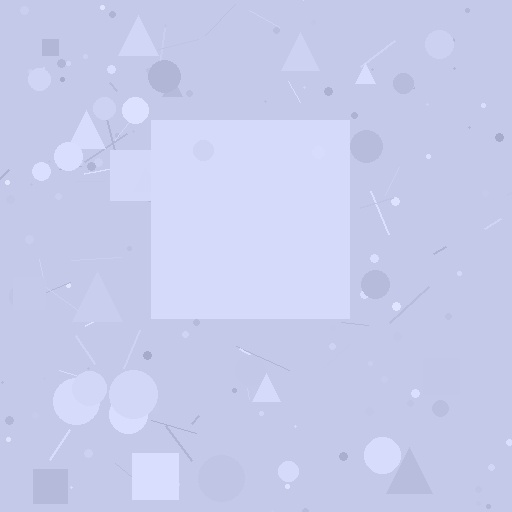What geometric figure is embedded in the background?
A square is embedded in the background.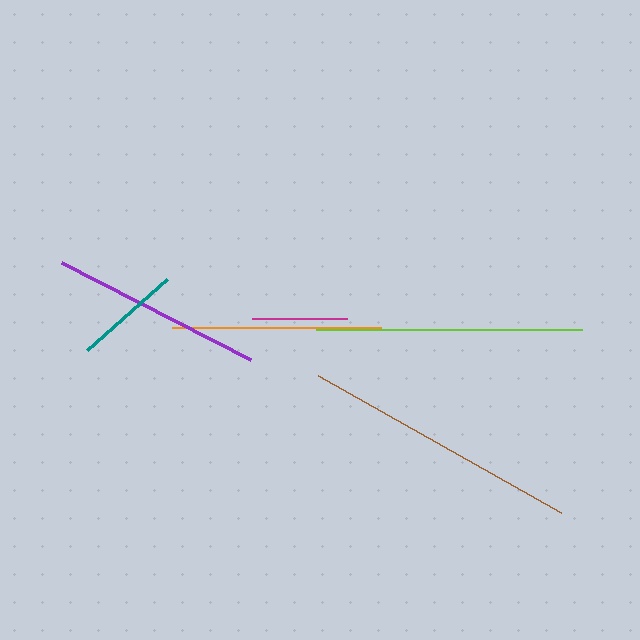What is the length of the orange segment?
The orange segment is approximately 208 pixels long.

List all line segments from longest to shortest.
From longest to shortest: brown, lime, purple, orange, teal, magenta.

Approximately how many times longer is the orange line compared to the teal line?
The orange line is approximately 2.0 times the length of the teal line.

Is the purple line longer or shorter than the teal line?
The purple line is longer than the teal line.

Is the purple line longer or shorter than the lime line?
The lime line is longer than the purple line.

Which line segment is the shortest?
The magenta line is the shortest at approximately 95 pixels.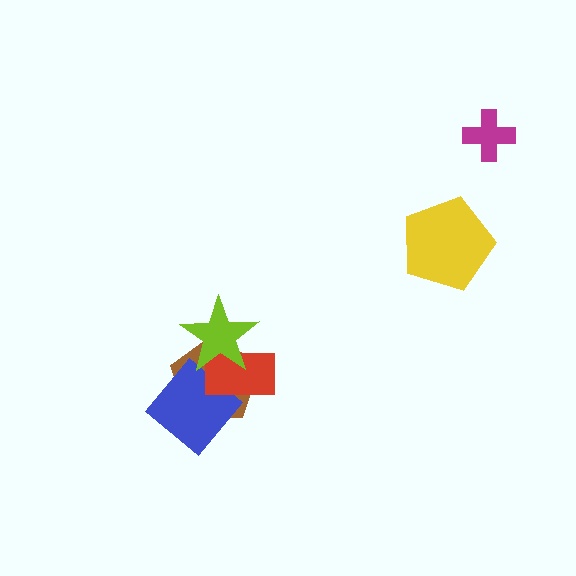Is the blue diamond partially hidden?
Yes, it is partially covered by another shape.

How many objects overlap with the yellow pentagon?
0 objects overlap with the yellow pentagon.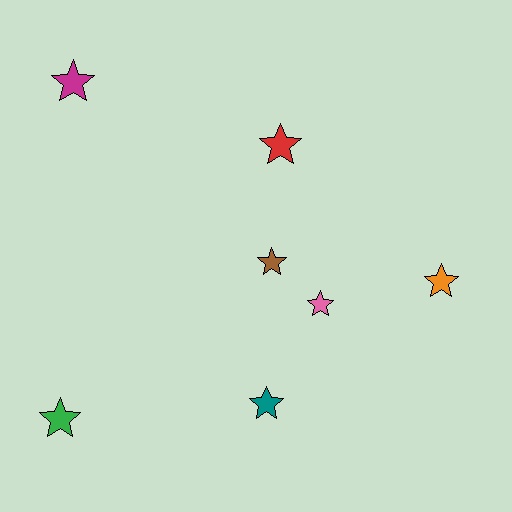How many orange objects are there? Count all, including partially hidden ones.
There is 1 orange object.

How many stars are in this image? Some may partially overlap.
There are 7 stars.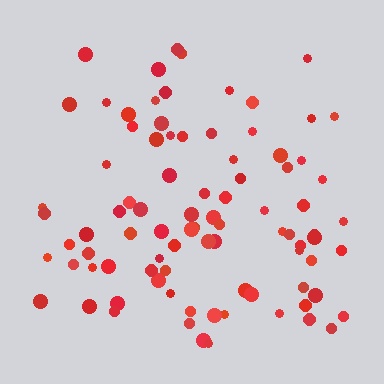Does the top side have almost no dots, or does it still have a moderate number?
Still a moderate number, just noticeably fewer than the bottom.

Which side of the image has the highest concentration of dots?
The bottom.